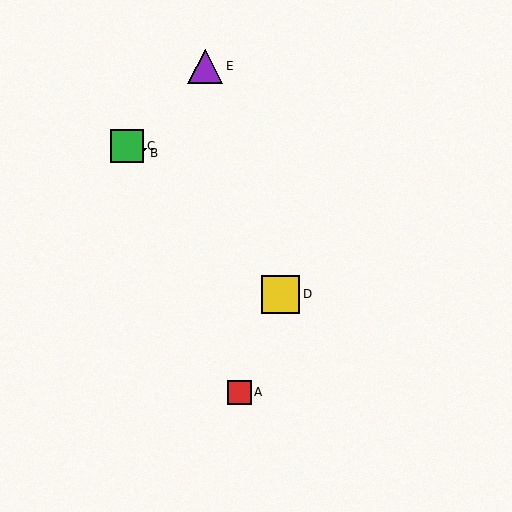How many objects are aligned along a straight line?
3 objects (B, C, D) are aligned along a straight line.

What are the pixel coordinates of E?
Object E is at (205, 66).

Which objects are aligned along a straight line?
Objects B, C, D are aligned along a straight line.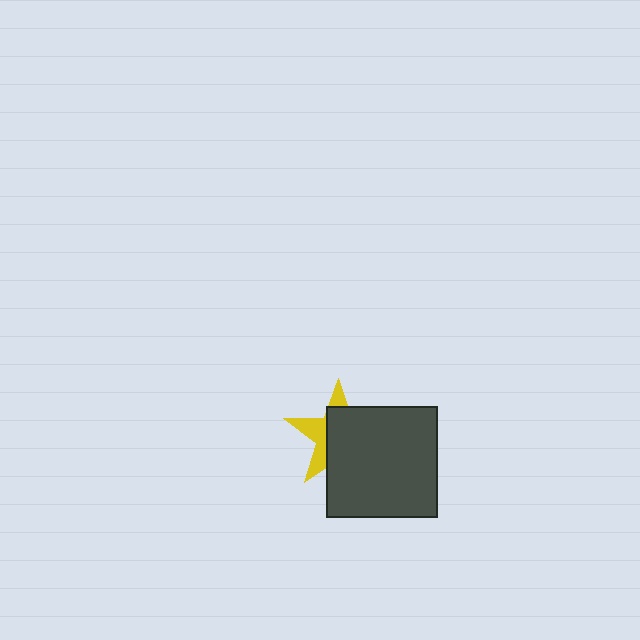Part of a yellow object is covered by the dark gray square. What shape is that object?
It is a star.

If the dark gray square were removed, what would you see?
You would see the complete yellow star.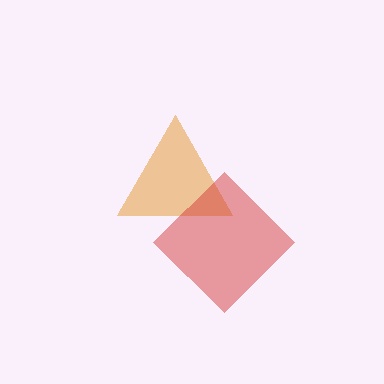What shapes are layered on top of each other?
The layered shapes are: an orange triangle, a red diamond.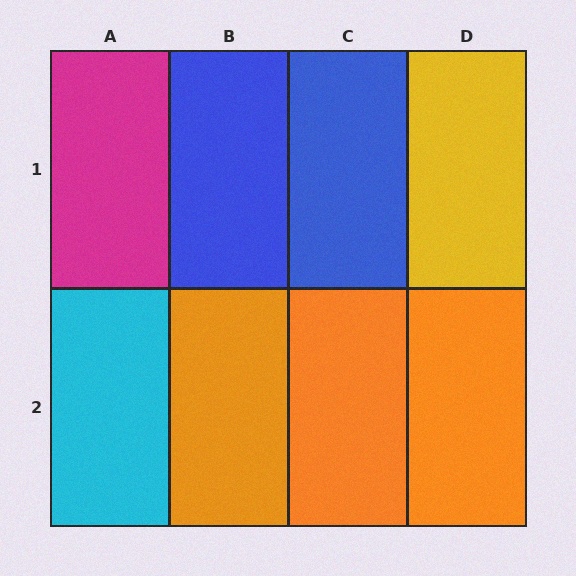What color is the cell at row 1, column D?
Yellow.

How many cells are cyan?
1 cell is cyan.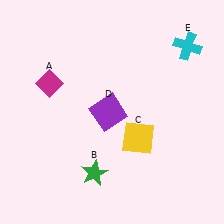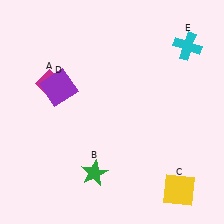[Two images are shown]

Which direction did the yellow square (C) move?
The yellow square (C) moved down.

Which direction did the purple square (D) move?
The purple square (D) moved left.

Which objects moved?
The objects that moved are: the yellow square (C), the purple square (D).